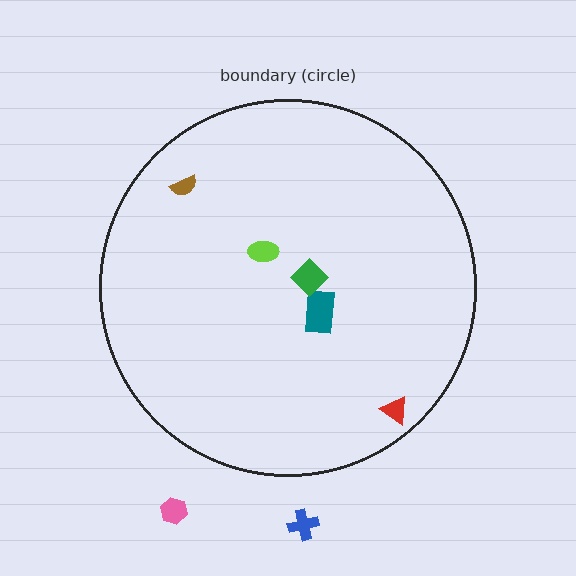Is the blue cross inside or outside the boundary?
Outside.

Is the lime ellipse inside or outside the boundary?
Inside.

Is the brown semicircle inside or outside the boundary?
Inside.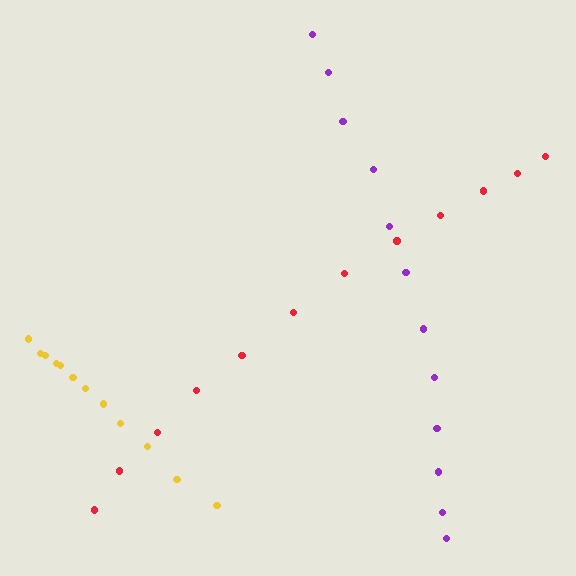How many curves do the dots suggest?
There are 3 distinct paths.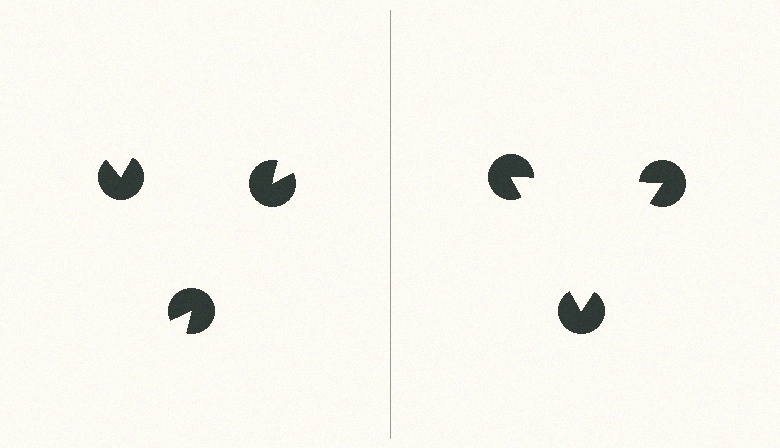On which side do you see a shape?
An illusory triangle appears on the right side. On the left side the wedge cuts are rotated, so no coherent shape forms.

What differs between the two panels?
The pac-man discs are positioned identically on both sides; only the wedge orientations differ. On the right they align to a triangle; on the left they are misaligned.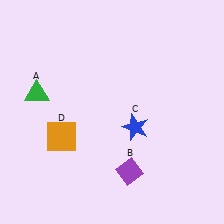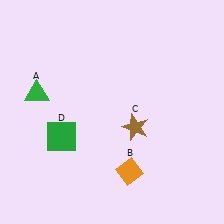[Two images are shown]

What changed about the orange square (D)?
In Image 1, D is orange. In Image 2, it changed to green.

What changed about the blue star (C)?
In Image 1, C is blue. In Image 2, it changed to brown.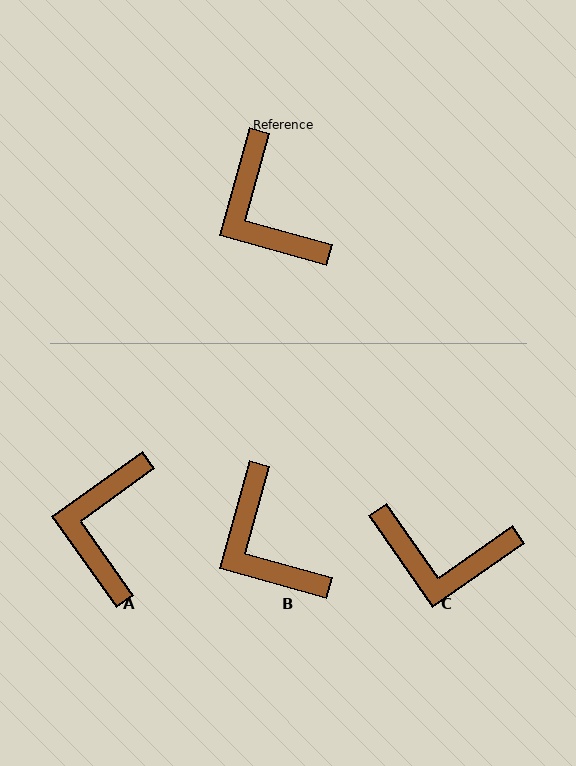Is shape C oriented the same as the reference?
No, it is off by about 51 degrees.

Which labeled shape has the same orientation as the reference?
B.